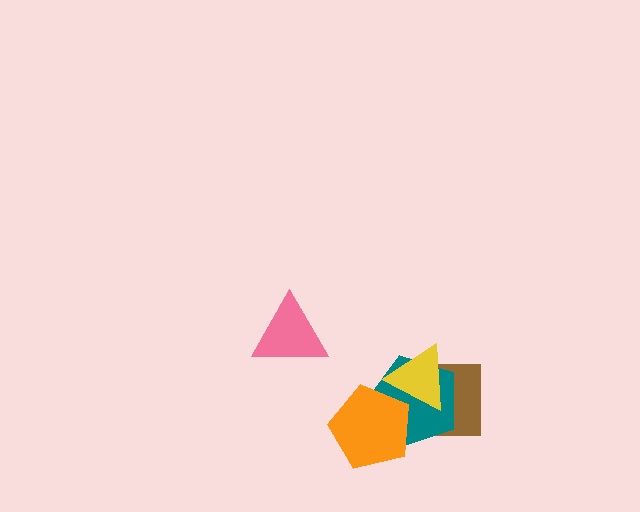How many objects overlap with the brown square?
2 objects overlap with the brown square.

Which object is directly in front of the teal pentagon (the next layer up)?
The yellow triangle is directly in front of the teal pentagon.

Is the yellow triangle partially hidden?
Yes, it is partially covered by another shape.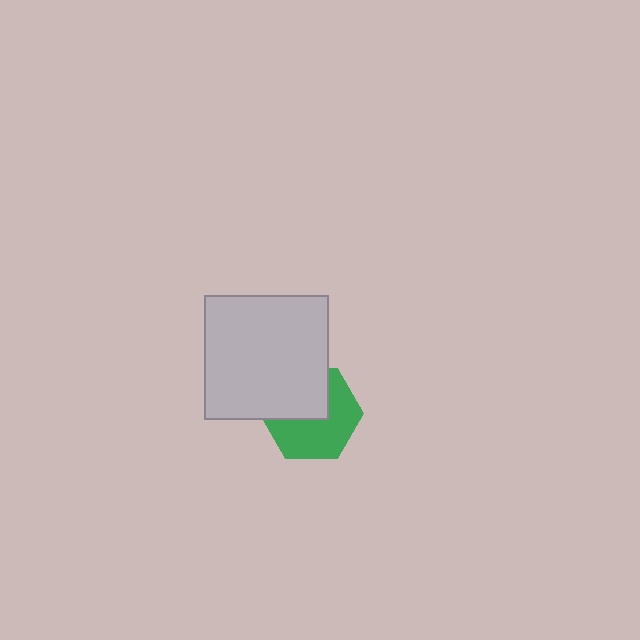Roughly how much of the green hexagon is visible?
About half of it is visible (roughly 58%).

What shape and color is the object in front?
The object in front is a light gray square.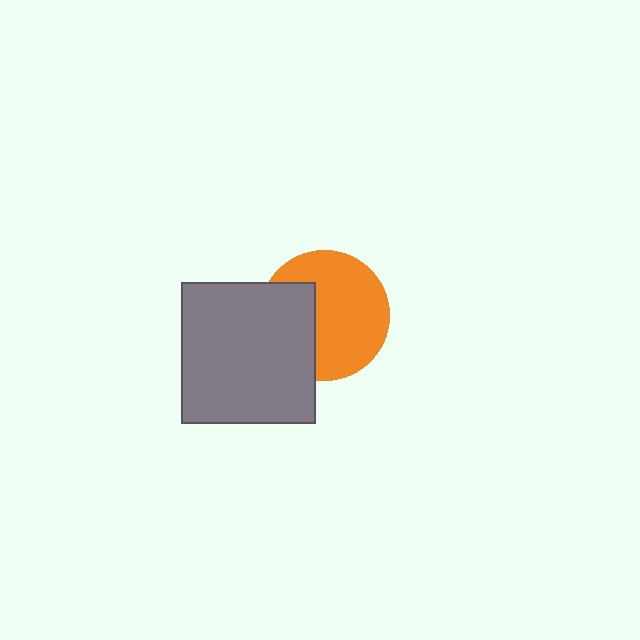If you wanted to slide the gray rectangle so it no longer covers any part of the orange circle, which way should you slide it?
Slide it left — that is the most direct way to separate the two shapes.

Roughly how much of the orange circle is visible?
Most of it is visible (roughly 66%).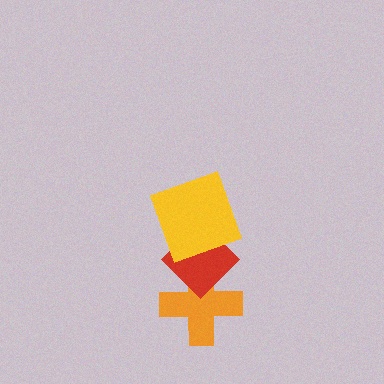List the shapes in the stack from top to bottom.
From top to bottom: the yellow square, the red diamond, the orange cross.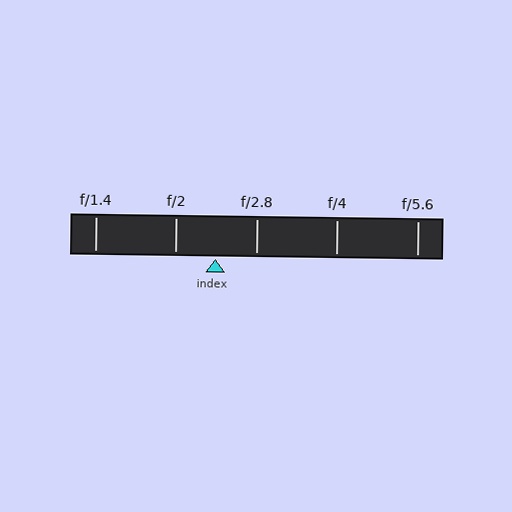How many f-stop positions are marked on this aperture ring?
There are 5 f-stop positions marked.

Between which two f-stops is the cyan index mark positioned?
The index mark is between f/2 and f/2.8.